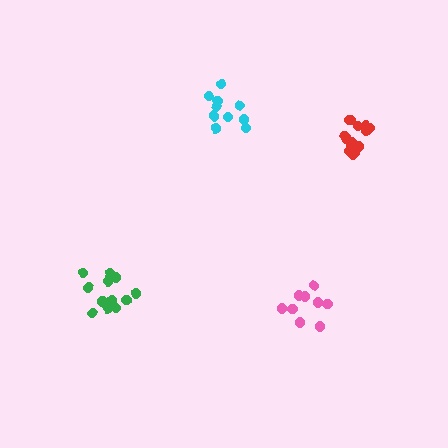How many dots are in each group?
Group 1: 14 dots, Group 2: 10 dots, Group 3: 15 dots, Group 4: 9 dots (48 total).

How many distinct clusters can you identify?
There are 4 distinct clusters.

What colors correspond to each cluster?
The clusters are colored: red, cyan, green, pink.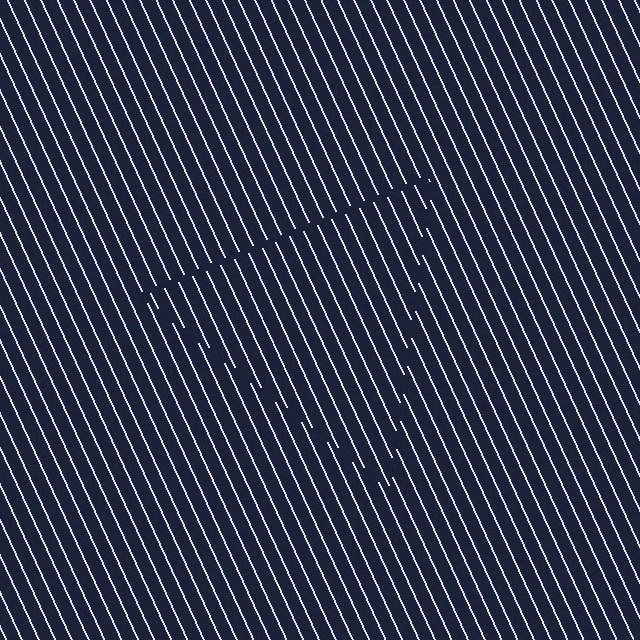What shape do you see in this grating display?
An illusory triangle. The interior of the shape contains the same grating, shifted by half a period — the contour is defined by the phase discontinuity where line-ends from the inner and outer gratings abut.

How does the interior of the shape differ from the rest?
The interior of the shape contains the same grating, shifted by half a period — the contour is defined by the phase discontinuity where line-ends from the inner and outer gratings abut.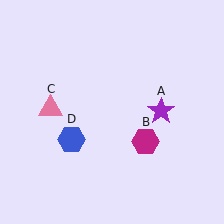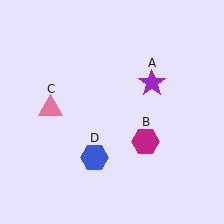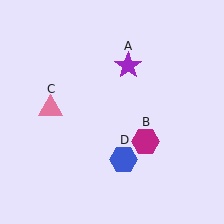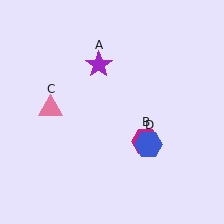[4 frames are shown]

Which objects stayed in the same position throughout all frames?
Magenta hexagon (object B) and pink triangle (object C) remained stationary.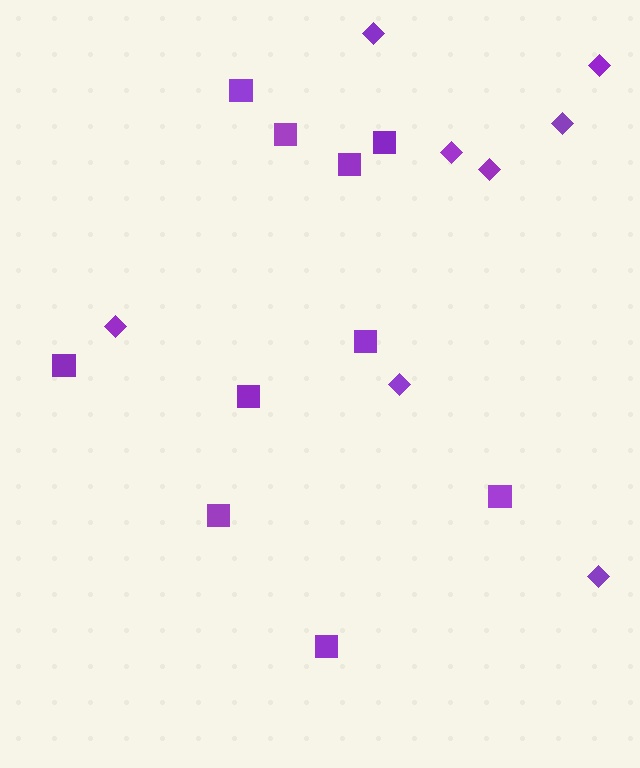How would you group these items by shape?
There are 2 groups: one group of squares (10) and one group of diamonds (8).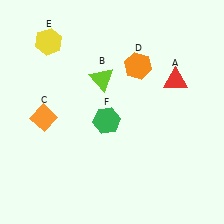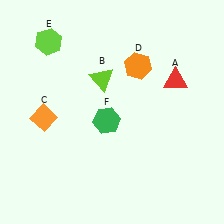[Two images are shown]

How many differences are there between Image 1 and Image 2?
There is 1 difference between the two images.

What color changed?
The hexagon (E) changed from yellow in Image 1 to lime in Image 2.